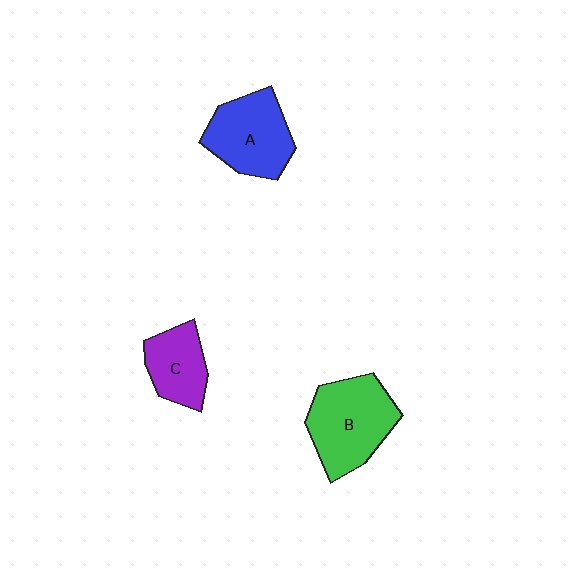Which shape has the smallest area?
Shape C (purple).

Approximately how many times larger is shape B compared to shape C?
Approximately 1.6 times.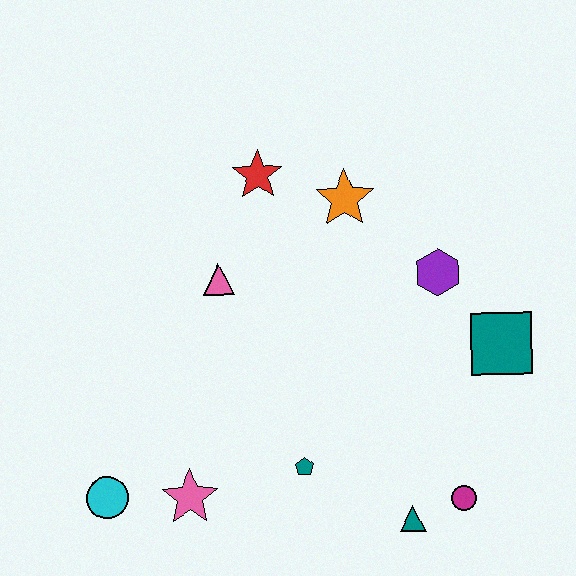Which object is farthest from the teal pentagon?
The red star is farthest from the teal pentagon.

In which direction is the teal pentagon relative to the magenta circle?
The teal pentagon is to the left of the magenta circle.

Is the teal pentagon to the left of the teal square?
Yes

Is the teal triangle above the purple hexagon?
No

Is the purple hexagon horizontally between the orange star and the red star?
No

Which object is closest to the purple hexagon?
The teal square is closest to the purple hexagon.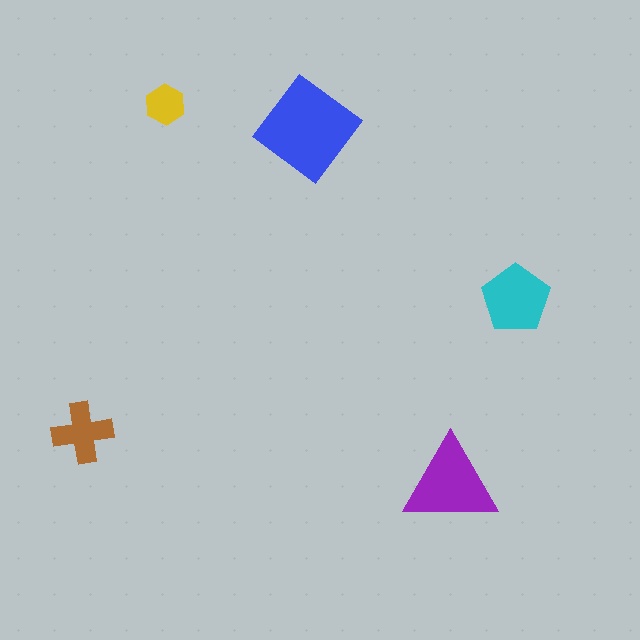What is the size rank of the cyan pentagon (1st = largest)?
3rd.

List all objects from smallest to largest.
The yellow hexagon, the brown cross, the cyan pentagon, the purple triangle, the blue diamond.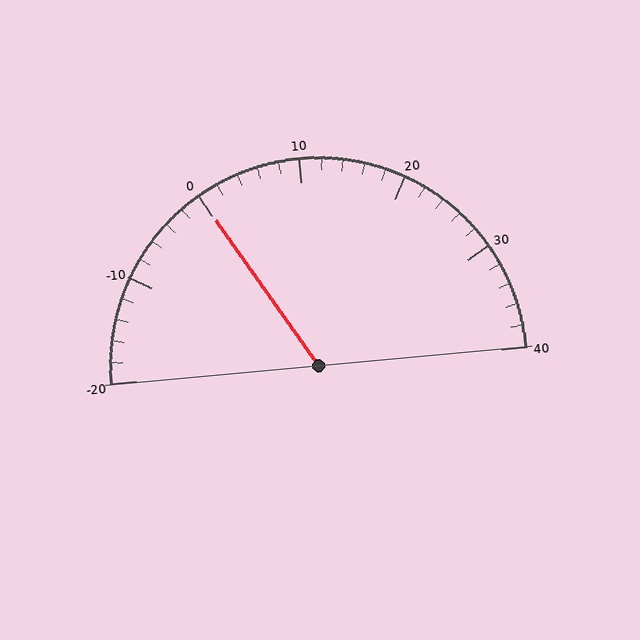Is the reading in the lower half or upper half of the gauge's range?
The reading is in the lower half of the range (-20 to 40).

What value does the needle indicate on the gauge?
The needle indicates approximately 0.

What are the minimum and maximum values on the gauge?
The gauge ranges from -20 to 40.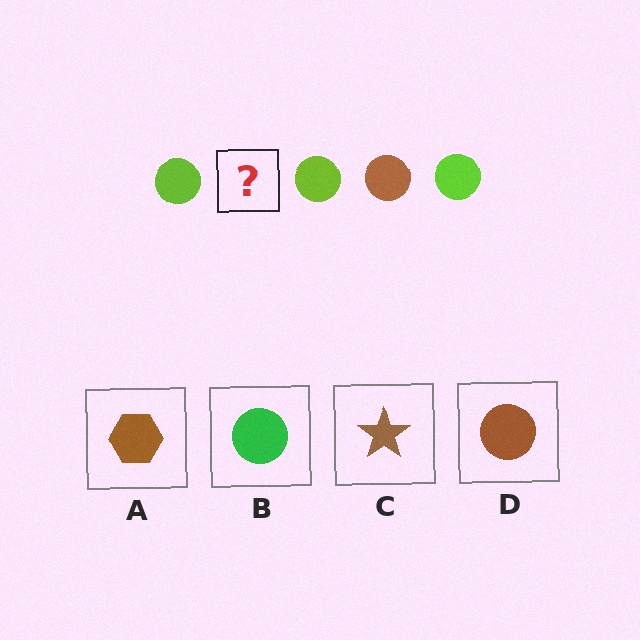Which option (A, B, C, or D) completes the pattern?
D.